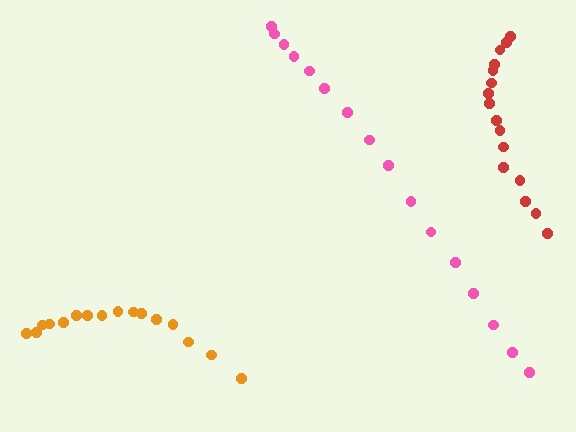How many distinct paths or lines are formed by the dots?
There are 3 distinct paths.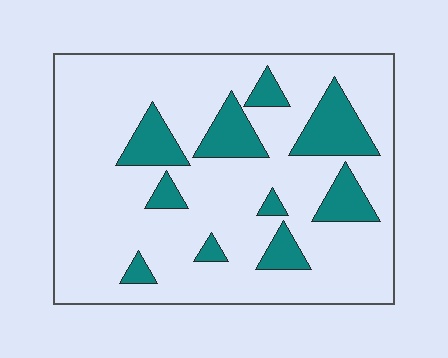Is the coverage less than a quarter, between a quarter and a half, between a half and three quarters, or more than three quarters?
Less than a quarter.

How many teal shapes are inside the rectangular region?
10.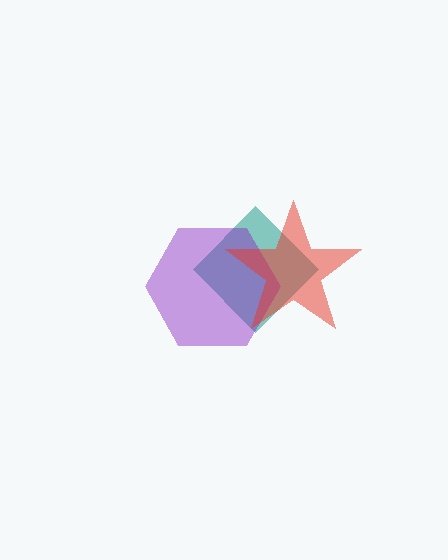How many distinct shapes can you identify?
There are 3 distinct shapes: a teal diamond, a purple hexagon, a red star.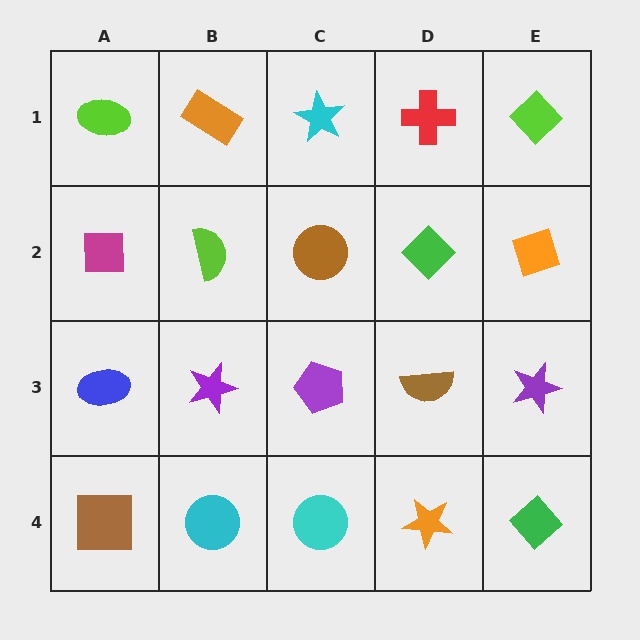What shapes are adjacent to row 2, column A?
A lime ellipse (row 1, column A), a blue ellipse (row 3, column A), a lime semicircle (row 2, column B).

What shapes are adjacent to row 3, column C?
A brown circle (row 2, column C), a cyan circle (row 4, column C), a purple star (row 3, column B), a brown semicircle (row 3, column D).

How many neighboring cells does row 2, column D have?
4.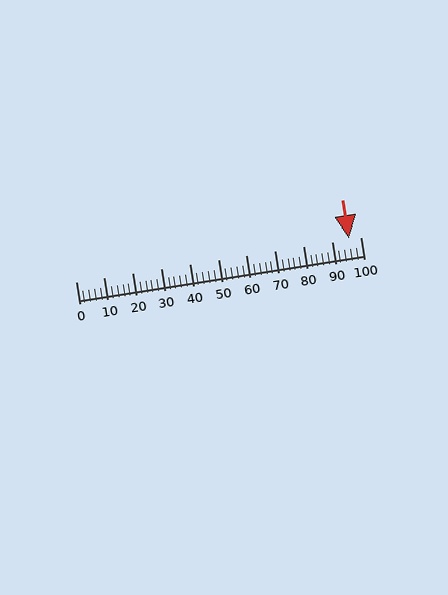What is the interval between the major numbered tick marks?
The major tick marks are spaced 10 units apart.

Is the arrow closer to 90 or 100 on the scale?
The arrow is closer to 100.